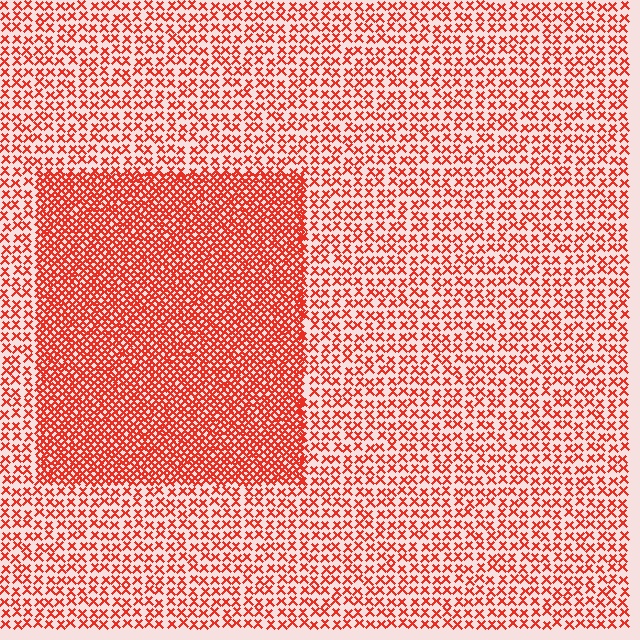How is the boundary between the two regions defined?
The boundary is defined by a change in element density (approximately 2.3x ratio). All elements are the same color, size, and shape.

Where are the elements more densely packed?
The elements are more densely packed inside the rectangle boundary.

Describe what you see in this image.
The image contains small red elements arranged at two different densities. A rectangle-shaped region is visible where the elements are more densely packed than the surrounding area.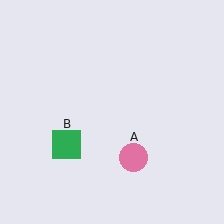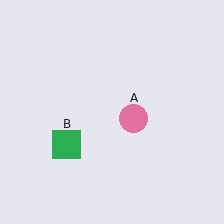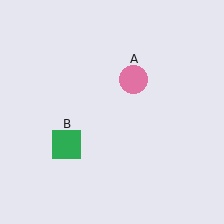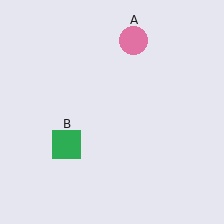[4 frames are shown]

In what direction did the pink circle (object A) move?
The pink circle (object A) moved up.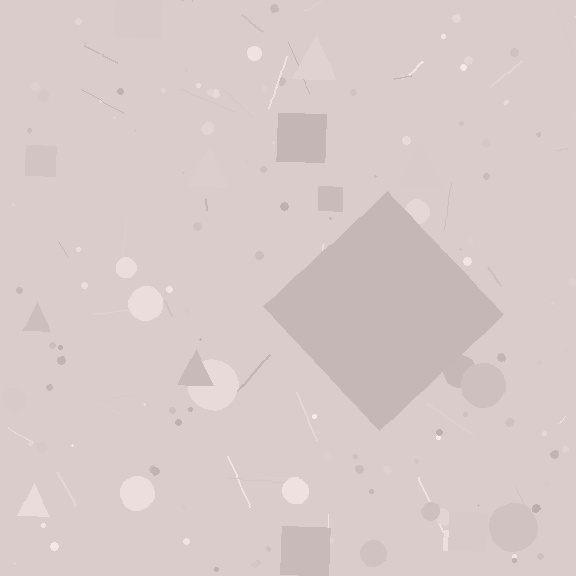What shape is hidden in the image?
A diamond is hidden in the image.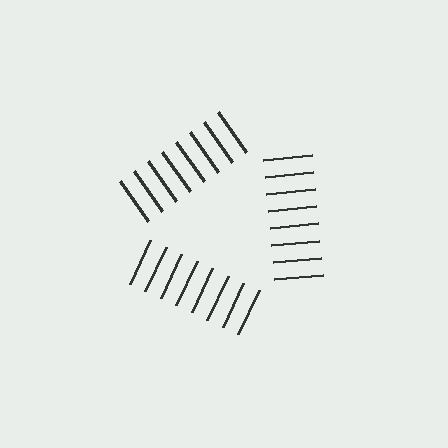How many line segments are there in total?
24 — 8 along each of the 3 edges.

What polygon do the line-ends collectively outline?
An illusory triangle — the line segments terminate on its edges but no continuous stroke is drawn.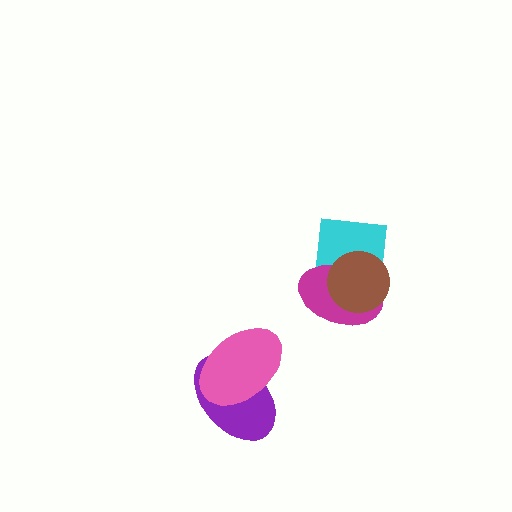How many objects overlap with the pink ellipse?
1 object overlaps with the pink ellipse.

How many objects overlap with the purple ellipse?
1 object overlaps with the purple ellipse.